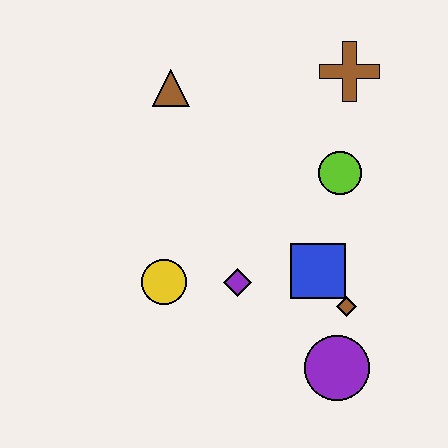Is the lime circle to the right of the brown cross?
No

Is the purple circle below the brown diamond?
Yes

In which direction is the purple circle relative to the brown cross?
The purple circle is below the brown cross.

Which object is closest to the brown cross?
The lime circle is closest to the brown cross.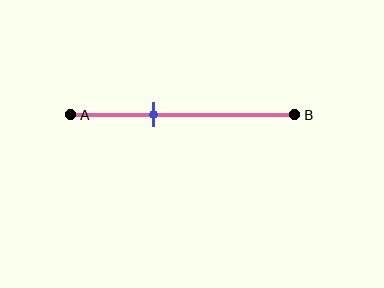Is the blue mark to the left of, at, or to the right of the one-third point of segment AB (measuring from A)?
The blue mark is to the right of the one-third point of segment AB.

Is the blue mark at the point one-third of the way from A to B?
No, the mark is at about 35% from A, not at the 33% one-third point.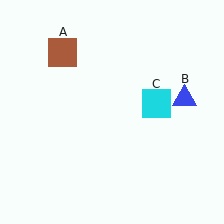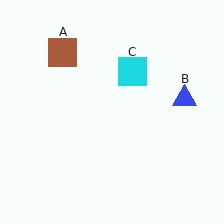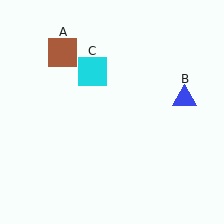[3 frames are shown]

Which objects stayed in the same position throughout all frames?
Brown square (object A) and blue triangle (object B) remained stationary.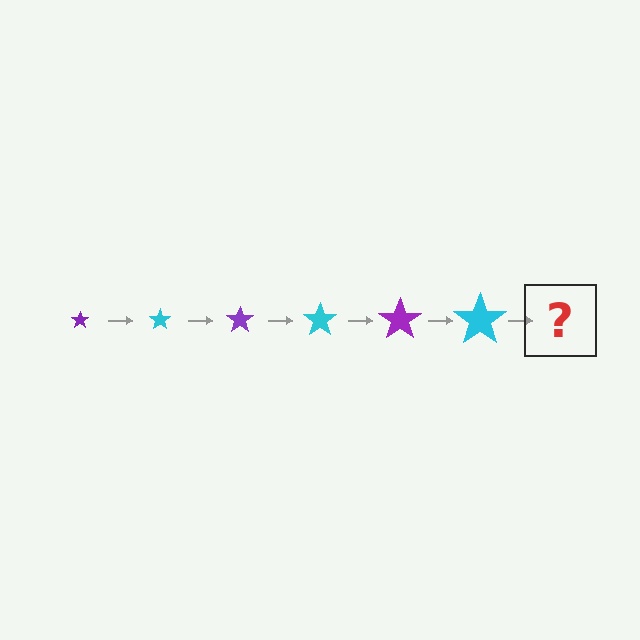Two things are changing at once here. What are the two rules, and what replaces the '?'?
The two rules are that the star grows larger each step and the color cycles through purple and cyan. The '?' should be a purple star, larger than the previous one.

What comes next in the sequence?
The next element should be a purple star, larger than the previous one.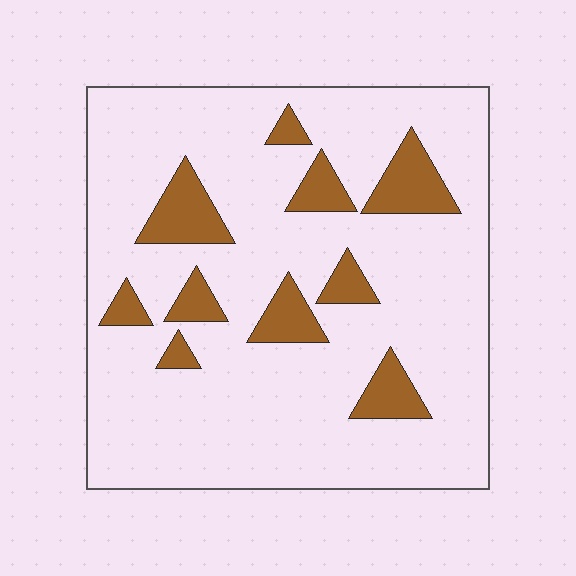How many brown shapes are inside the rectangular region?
10.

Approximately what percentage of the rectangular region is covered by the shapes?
Approximately 15%.